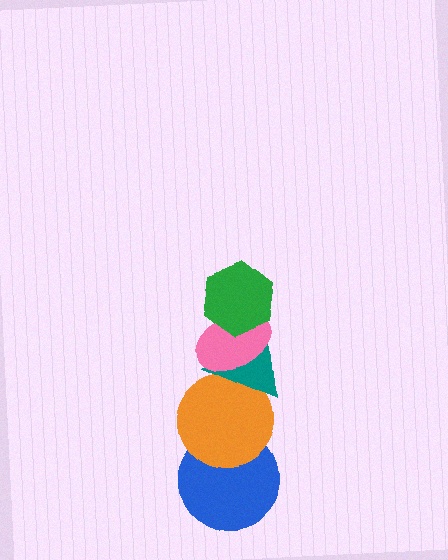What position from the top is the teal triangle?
The teal triangle is 3rd from the top.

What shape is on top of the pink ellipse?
The green hexagon is on top of the pink ellipse.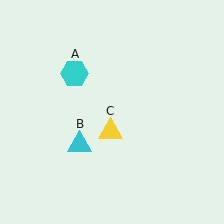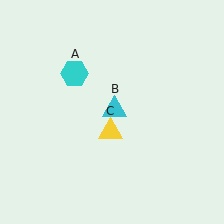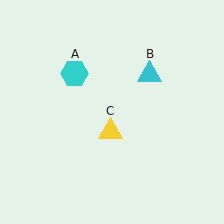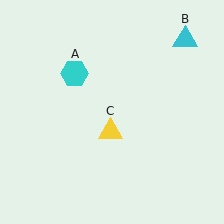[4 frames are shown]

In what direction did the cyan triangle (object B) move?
The cyan triangle (object B) moved up and to the right.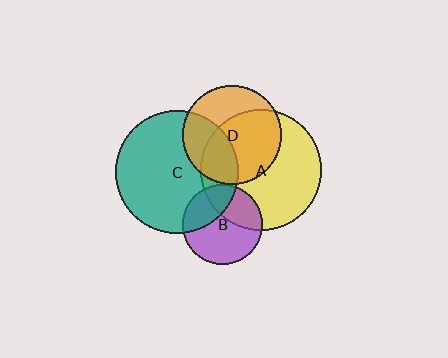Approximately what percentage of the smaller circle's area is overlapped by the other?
Approximately 60%.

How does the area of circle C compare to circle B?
Approximately 2.3 times.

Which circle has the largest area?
Circle C (teal).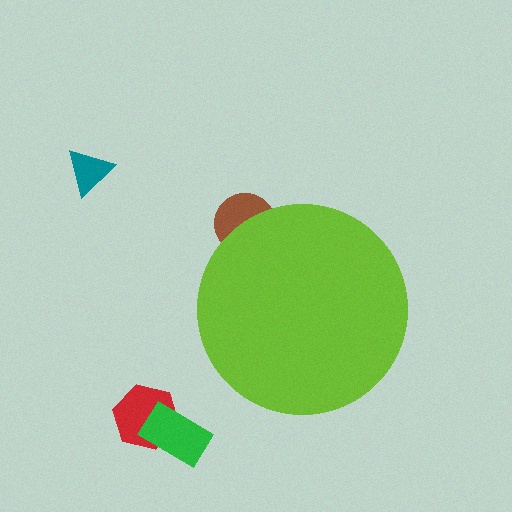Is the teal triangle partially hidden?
No, the teal triangle is fully visible.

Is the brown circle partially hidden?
Yes, the brown circle is partially hidden behind the lime circle.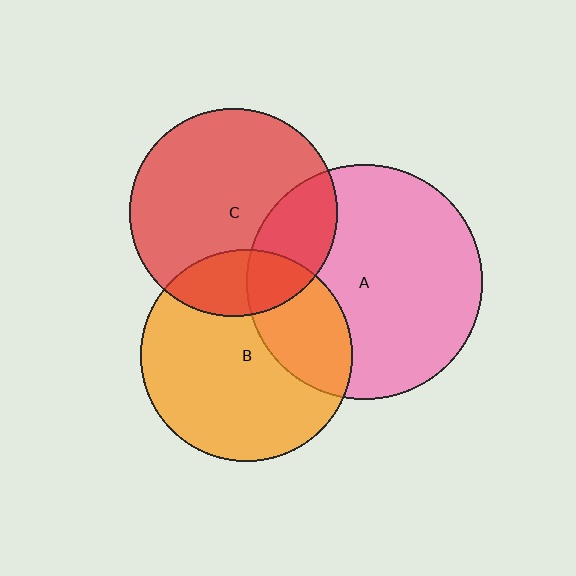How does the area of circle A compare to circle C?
Approximately 1.3 times.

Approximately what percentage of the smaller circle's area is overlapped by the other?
Approximately 25%.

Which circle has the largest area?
Circle A (pink).